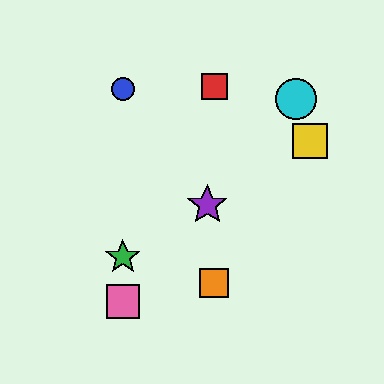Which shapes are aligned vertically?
The blue circle, the green star, the pink square are aligned vertically.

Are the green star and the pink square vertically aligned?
Yes, both are at x≈123.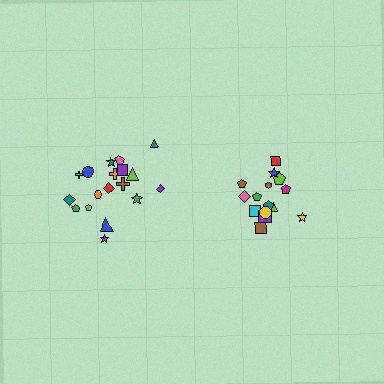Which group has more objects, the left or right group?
The left group.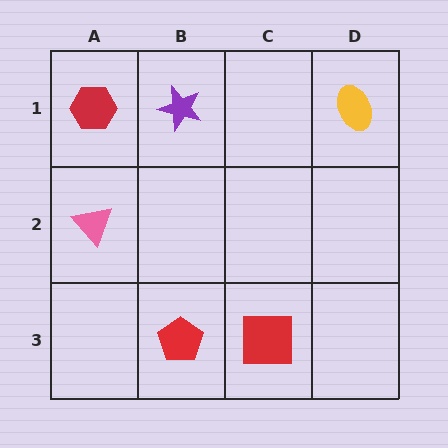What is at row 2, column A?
A pink triangle.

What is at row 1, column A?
A red hexagon.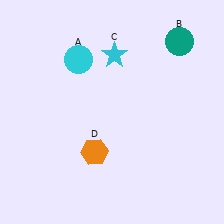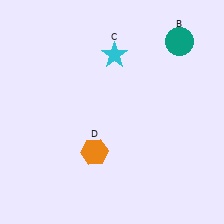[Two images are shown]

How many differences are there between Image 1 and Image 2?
There is 1 difference between the two images.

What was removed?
The cyan circle (A) was removed in Image 2.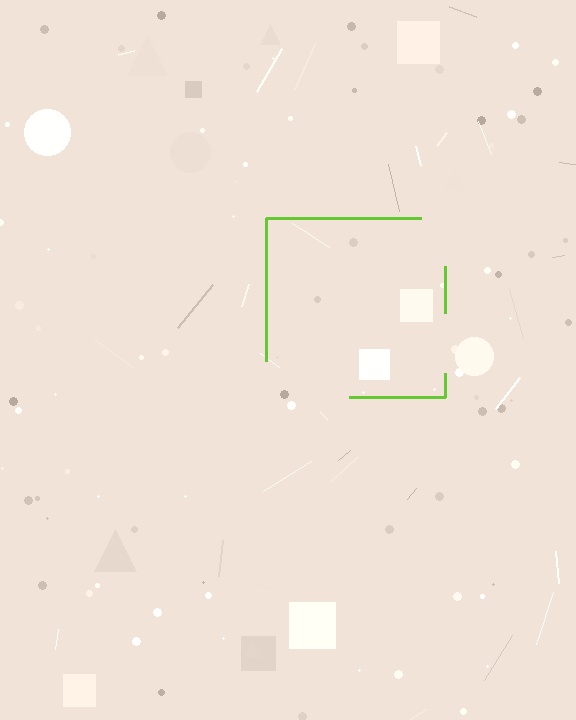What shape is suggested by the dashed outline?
The dashed outline suggests a square.